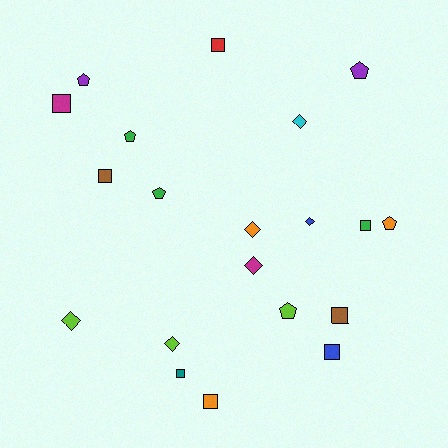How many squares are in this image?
There are 8 squares.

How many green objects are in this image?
There are 3 green objects.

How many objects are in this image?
There are 20 objects.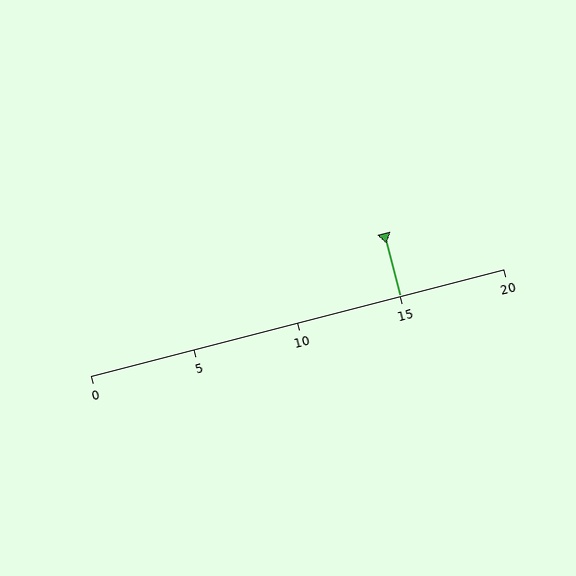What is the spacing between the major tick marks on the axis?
The major ticks are spaced 5 apart.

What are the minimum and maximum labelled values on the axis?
The axis runs from 0 to 20.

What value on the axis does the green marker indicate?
The marker indicates approximately 15.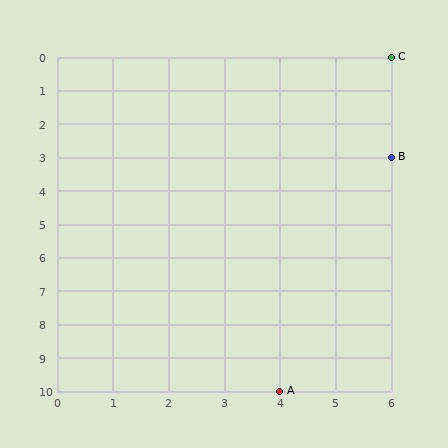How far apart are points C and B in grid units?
Points C and B are 3 rows apart.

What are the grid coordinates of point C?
Point C is at grid coordinates (6, 0).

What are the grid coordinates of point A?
Point A is at grid coordinates (4, 10).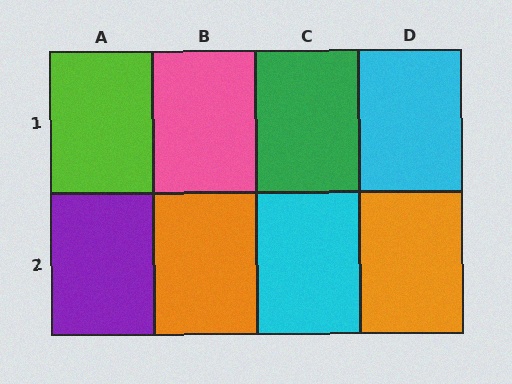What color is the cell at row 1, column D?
Cyan.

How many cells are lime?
1 cell is lime.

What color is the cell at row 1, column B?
Pink.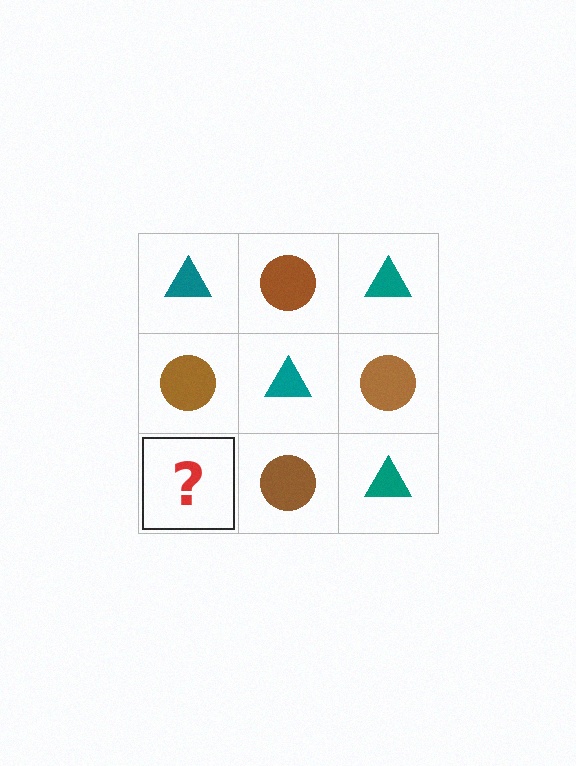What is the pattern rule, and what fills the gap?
The rule is that it alternates teal triangle and brown circle in a checkerboard pattern. The gap should be filled with a teal triangle.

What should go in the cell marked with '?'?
The missing cell should contain a teal triangle.